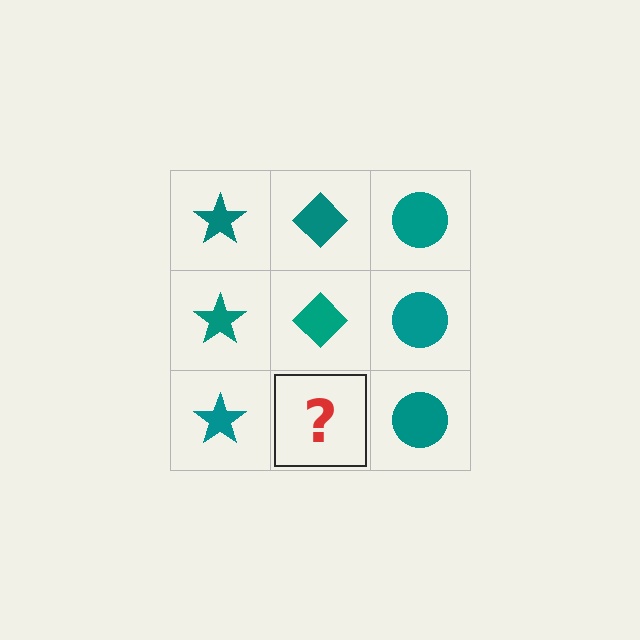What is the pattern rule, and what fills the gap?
The rule is that each column has a consistent shape. The gap should be filled with a teal diamond.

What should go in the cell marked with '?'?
The missing cell should contain a teal diamond.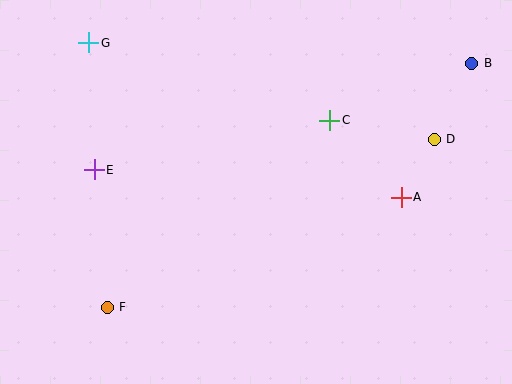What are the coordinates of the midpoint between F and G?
The midpoint between F and G is at (98, 175).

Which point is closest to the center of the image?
Point C at (330, 120) is closest to the center.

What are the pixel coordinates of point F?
Point F is at (107, 307).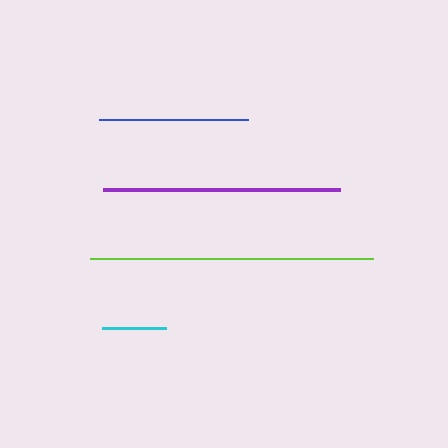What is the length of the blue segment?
The blue segment is approximately 148 pixels long.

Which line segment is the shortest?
The cyan line is the shortest at approximately 64 pixels.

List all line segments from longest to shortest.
From longest to shortest: lime, purple, blue, cyan.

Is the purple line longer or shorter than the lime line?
The lime line is longer than the purple line.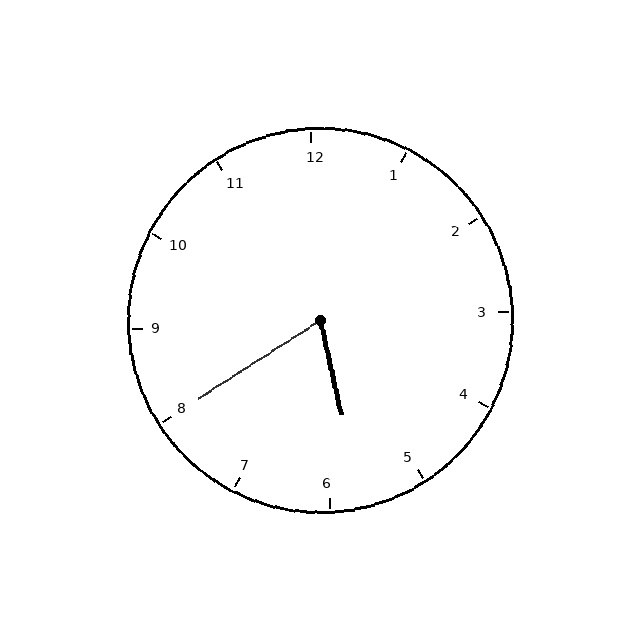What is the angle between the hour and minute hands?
Approximately 70 degrees.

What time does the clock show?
5:40.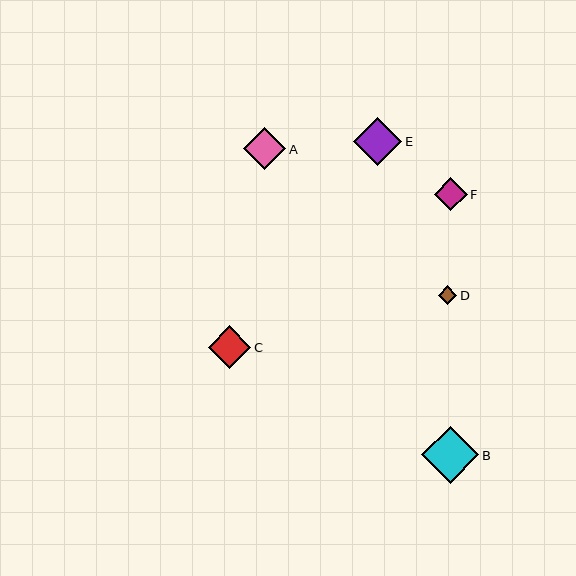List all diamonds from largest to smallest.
From largest to smallest: B, E, C, A, F, D.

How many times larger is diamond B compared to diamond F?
Diamond B is approximately 1.7 times the size of diamond F.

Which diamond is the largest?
Diamond B is the largest with a size of approximately 57 pixels.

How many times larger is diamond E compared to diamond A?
Diamond E is approximately 1.2 times the size of diamond A.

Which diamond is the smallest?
Diamond D is the smallest with a size of approximately 19 pixels.